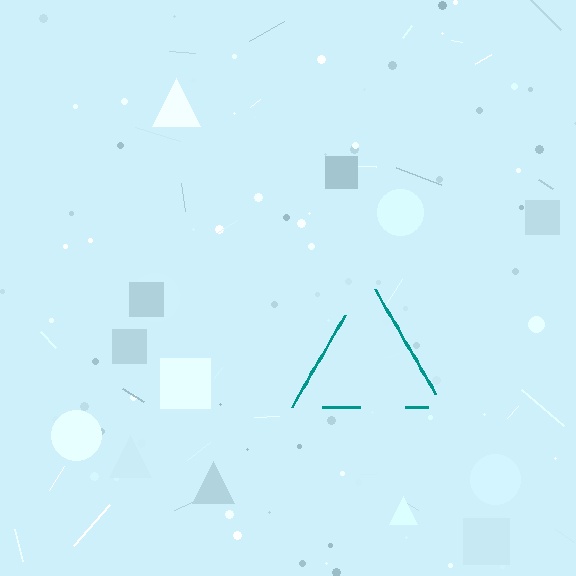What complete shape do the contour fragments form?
The contour fragments form a triangle.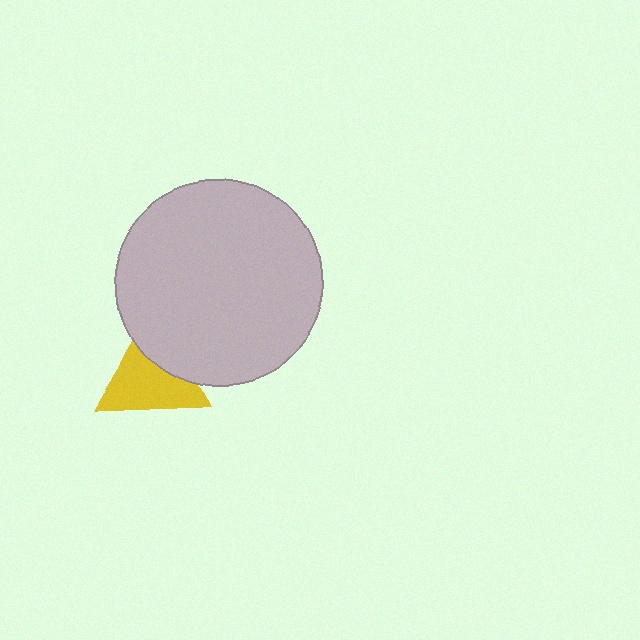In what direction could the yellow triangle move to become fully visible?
The yellow triangle could move toward the lower-left. That would shift it out from behind the light gray circle entirely.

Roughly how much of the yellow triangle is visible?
Most of it is visible (roughly 69%).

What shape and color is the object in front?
The object in front is a light gray circle.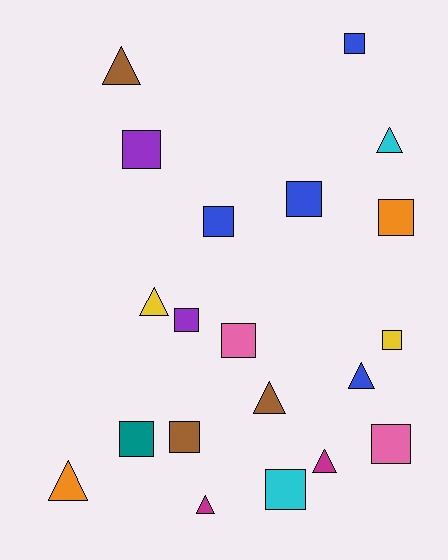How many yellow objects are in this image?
There are 2 yellow objects.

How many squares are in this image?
There are 12 squares.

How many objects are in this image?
There are 20 objects.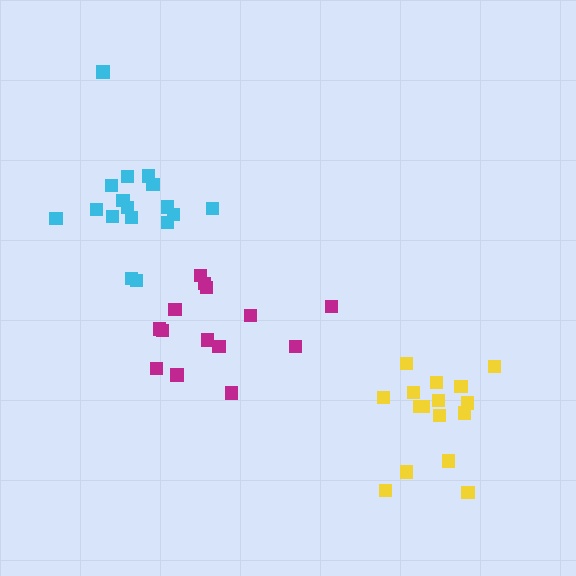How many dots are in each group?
Group 1: 14 dots, Group 2: 17 dots, Group 3: 16 dots (47 total).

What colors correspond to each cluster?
The clusters are colored: magenta, cyan, yellow.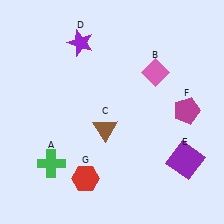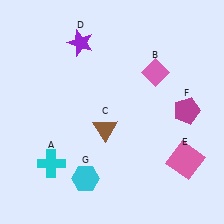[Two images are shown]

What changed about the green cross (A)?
In Image 1, A is green. In Image 2, it changed to cyan.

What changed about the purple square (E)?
In Image 1, E is purple. In Image 2, it changed to pink.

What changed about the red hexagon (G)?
In Image 1, G is red. In Image 2, it changed to cyan.